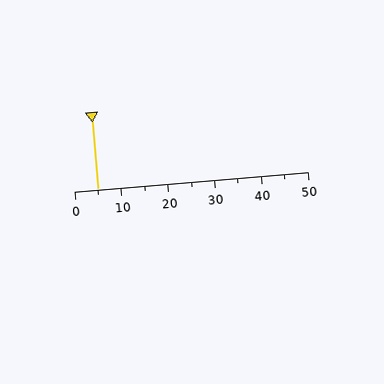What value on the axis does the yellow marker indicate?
The marker indicates approximately 5.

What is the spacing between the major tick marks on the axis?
The major ticks are spaced 10 apart.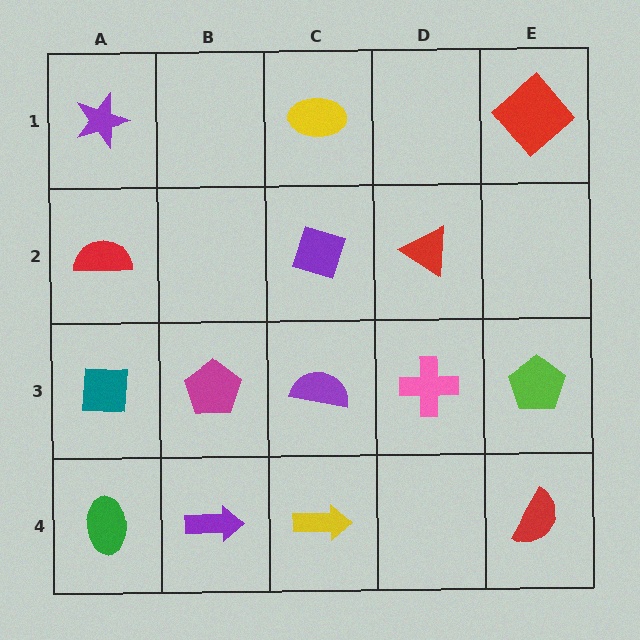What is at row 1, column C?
A yellow ellipse.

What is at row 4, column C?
A yellow arrow.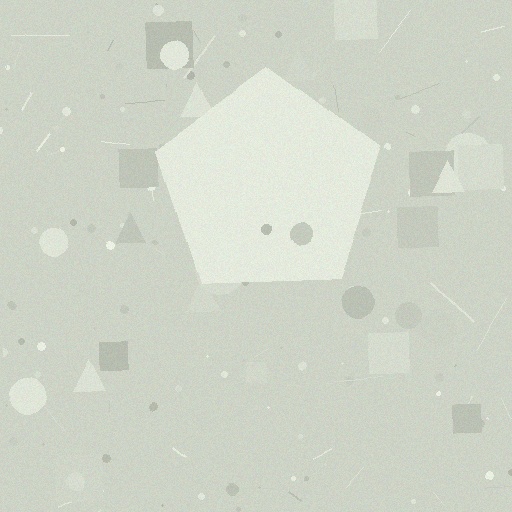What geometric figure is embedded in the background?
A pentagon is embedded in the background.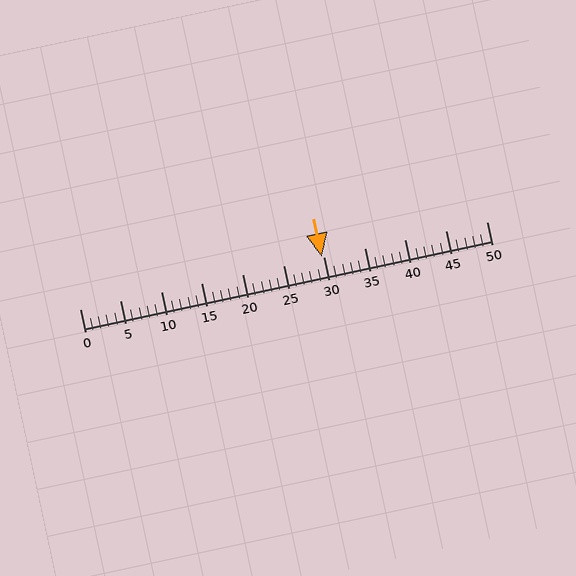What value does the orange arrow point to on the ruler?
The orange arrow points to approximately 30.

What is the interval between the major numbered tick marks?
The major tick marks are spaced 5 units apart.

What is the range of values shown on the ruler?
The ruler shows values from 0 to 50.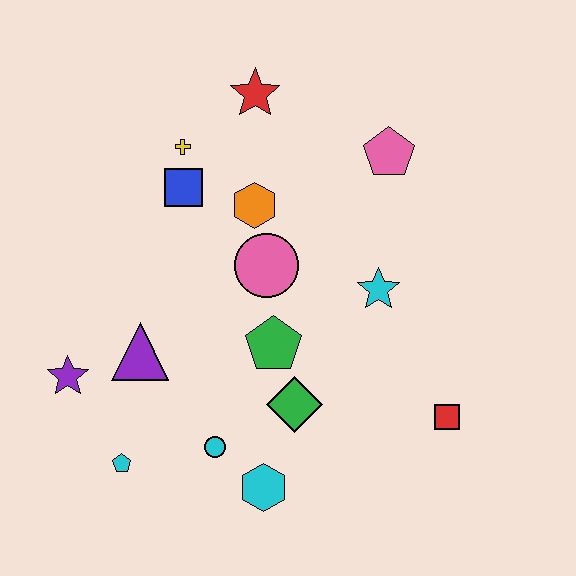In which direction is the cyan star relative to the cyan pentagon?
The cyan star is to the right of the cyan pentagon.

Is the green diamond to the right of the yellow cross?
Yes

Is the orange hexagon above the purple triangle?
Yes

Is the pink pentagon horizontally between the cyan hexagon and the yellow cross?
No